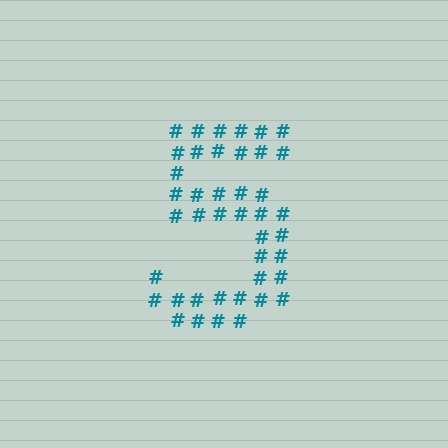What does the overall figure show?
The overall figure shows the digit 5.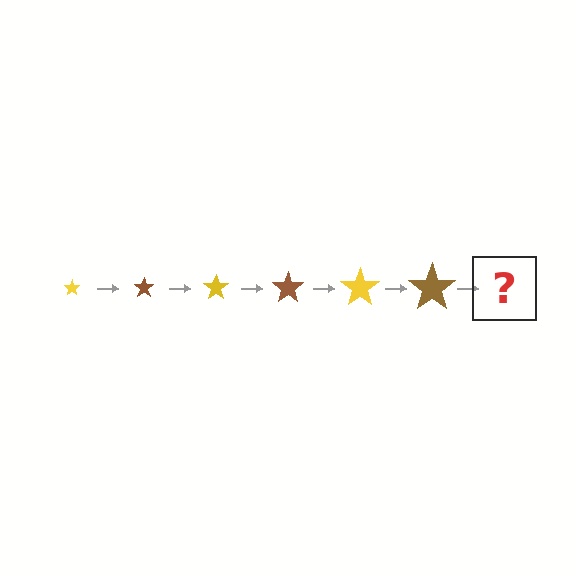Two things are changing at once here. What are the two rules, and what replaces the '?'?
The two rules are that the star grows larger each step and the color cycles through yellow and brown. The '?' should be a yellow star, larger than the previous one.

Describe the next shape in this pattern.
It should be a yellow star, larger than the previous one.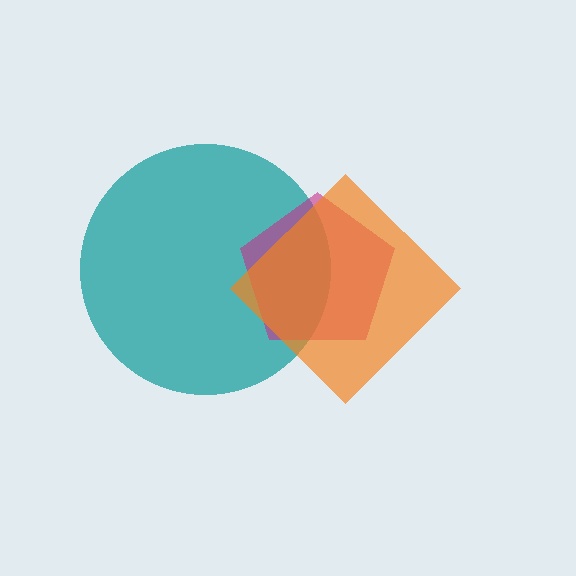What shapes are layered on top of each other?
The layered shapes are: a teal circle, a magenta pentagon, an orange diamond.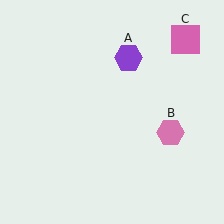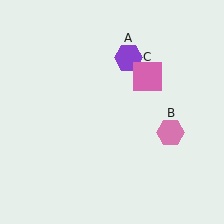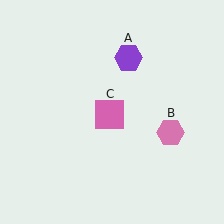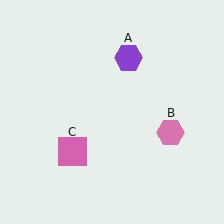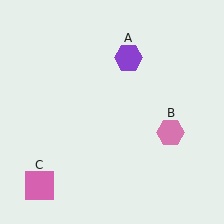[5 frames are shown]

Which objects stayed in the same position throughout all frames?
Purple hexagon (object A) and pink hexagon (object B) remained stationary.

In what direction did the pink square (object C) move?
The pink square (object C) moved down and to the left.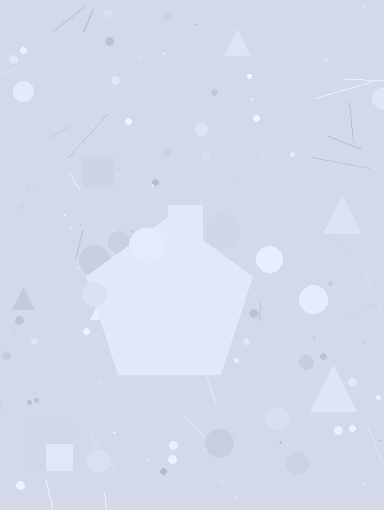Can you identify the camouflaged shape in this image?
The camouflaged shape is a pentagon.